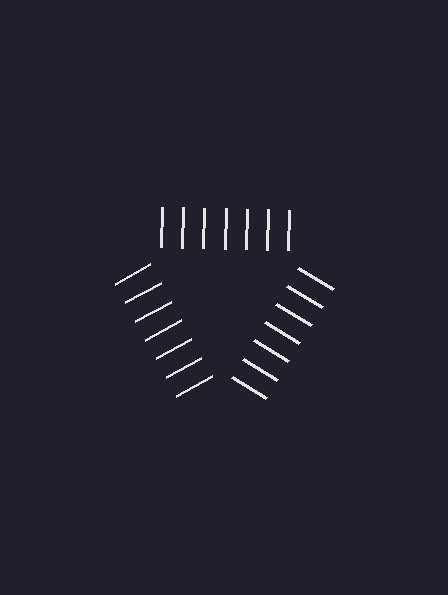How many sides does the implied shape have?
3 sides — the line-ends trace a triangle.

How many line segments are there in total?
21 — 7 along each of the 3 edges.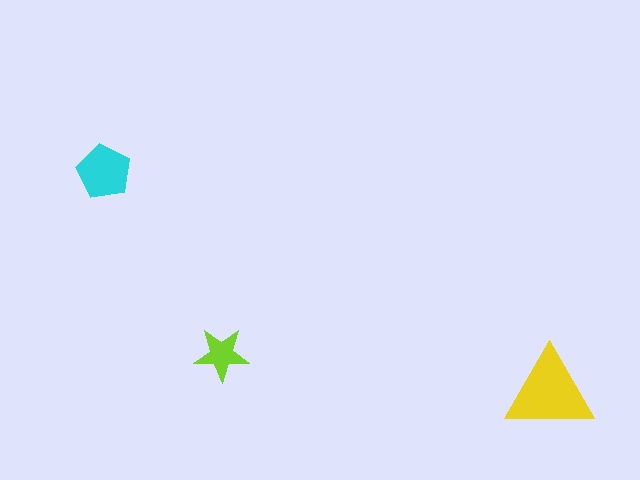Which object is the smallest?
The lime star.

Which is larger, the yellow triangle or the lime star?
The yellow triangle.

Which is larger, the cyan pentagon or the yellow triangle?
The yellow triangle.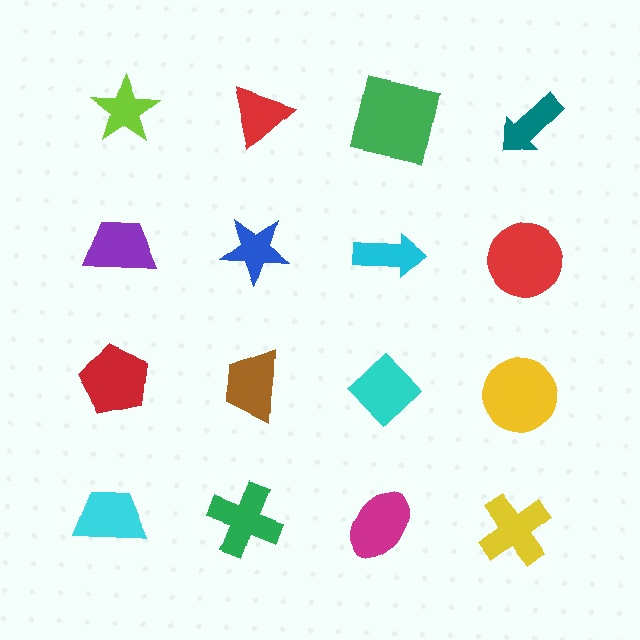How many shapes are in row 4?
4 shapes.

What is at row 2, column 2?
A blue star.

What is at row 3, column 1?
A red pentagon.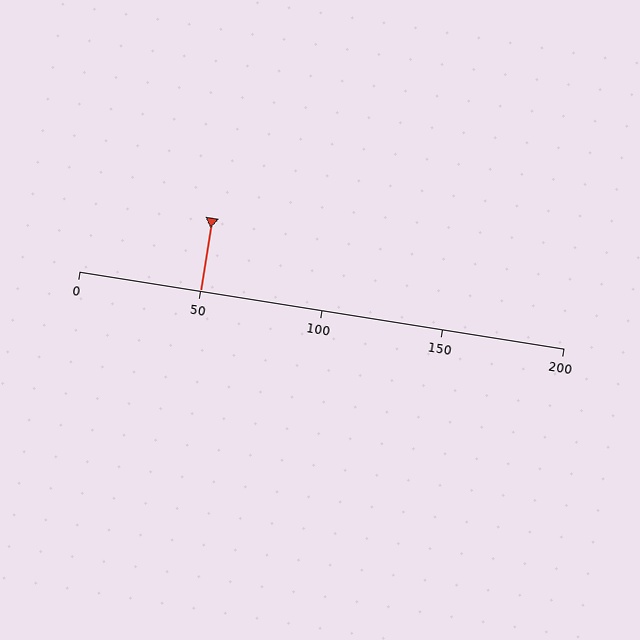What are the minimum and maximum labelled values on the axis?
The axis runs from 0 to 200.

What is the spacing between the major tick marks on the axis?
The major ticks are spaced 50 apart.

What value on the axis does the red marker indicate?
The marker indicates approximately 50.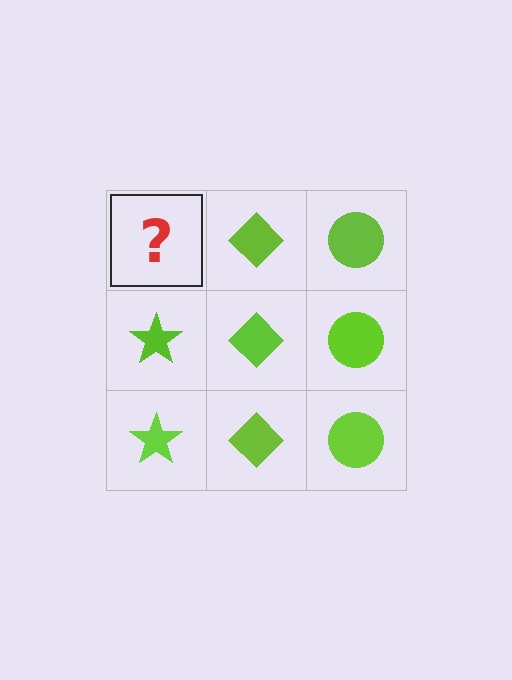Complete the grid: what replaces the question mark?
The question mark should be replaced with a lime star.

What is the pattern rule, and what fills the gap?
The rule is that each column has a consistent shape. The gap should be filled with a lime star.